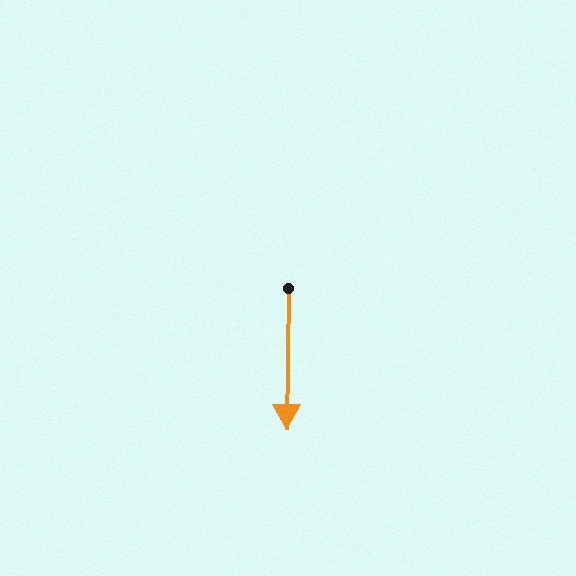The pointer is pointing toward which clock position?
Roughly 6 o'clock.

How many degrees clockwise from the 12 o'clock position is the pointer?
Approximately 181 degrees.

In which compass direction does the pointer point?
South.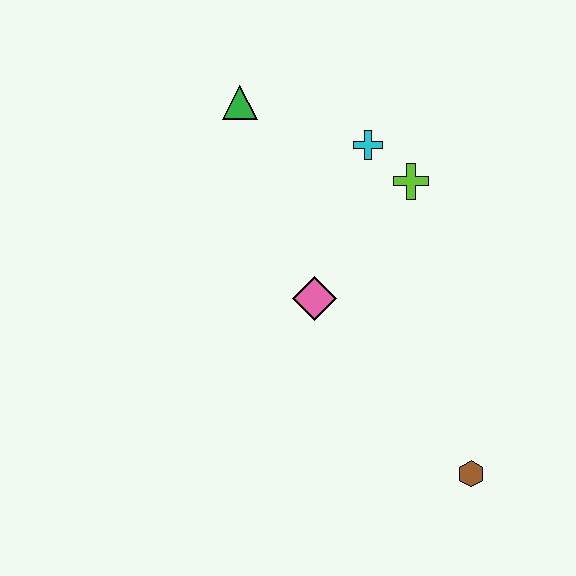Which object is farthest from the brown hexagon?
The green triangle is farthest from the brown hexagon.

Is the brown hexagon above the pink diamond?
No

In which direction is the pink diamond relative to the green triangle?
The pink diamond is below the green triangle.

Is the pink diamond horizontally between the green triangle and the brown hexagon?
Yes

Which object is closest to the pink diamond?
The lime cross is closest to the pink diamond.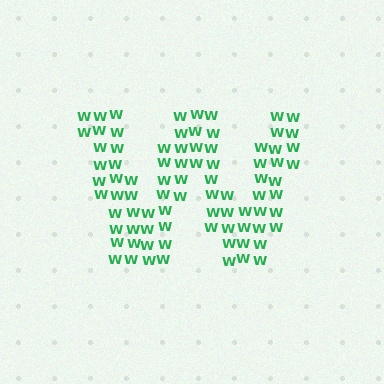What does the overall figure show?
The overall figure shows the letter W.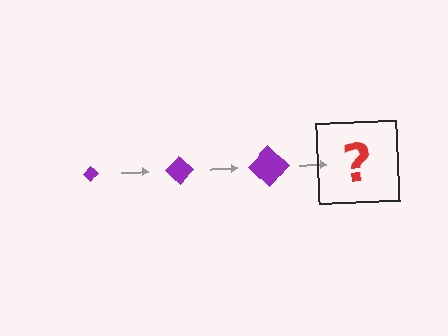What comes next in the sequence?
The next element should be a purple diamond, larger than the previous one.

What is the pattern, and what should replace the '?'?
The pattern is that the diamond gets progressively larger each step. The '?' should be a purple diamond, larger than the previous one.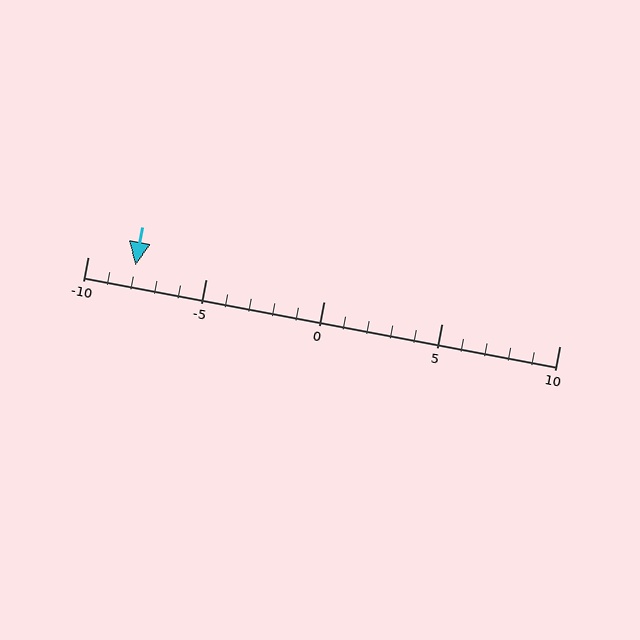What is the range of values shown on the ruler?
The ruler shows values from -10 to 10.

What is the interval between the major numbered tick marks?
The major tick marks are spaced 5 units apart.